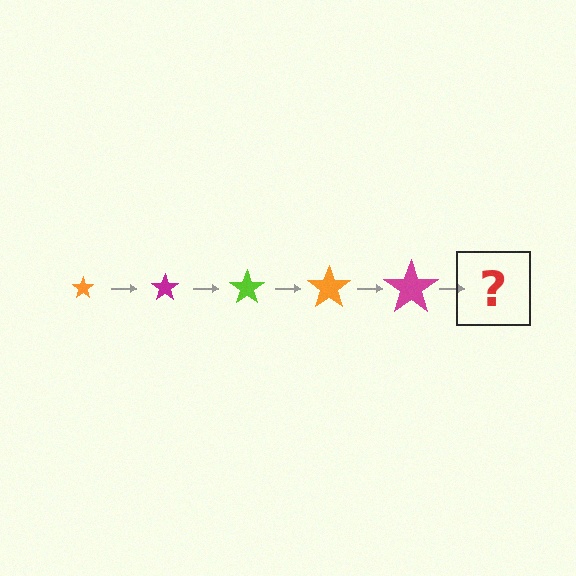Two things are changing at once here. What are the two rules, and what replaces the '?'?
The two rules are that the star grows larger each step and the color cycles through orange, magenta, and lime. The '?' should be a lime star, larger than the previous one.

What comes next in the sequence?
The next element should be a lime star, larger than the previous one.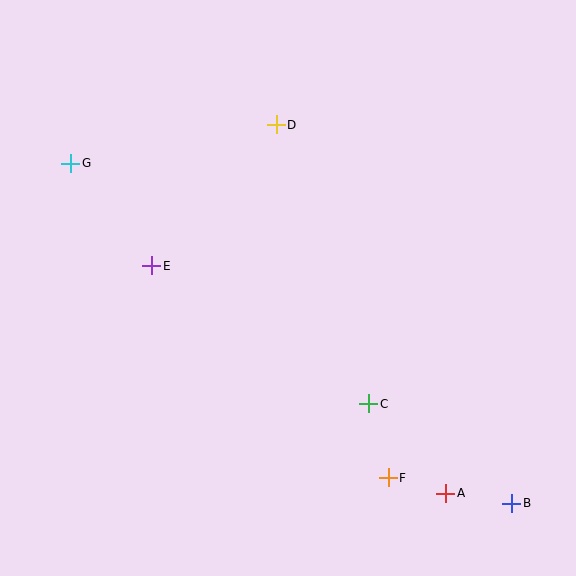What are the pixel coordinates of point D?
Point D is at (276, 125).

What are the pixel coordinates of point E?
Point E is at (152, 266).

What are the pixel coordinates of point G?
Point G is at (71, 163).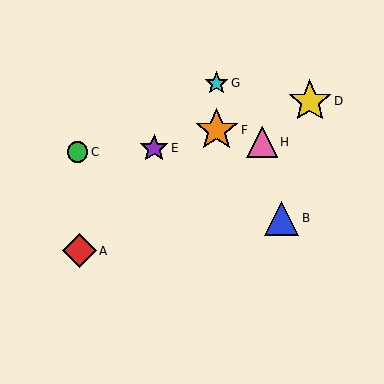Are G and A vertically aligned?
No, G is at x≈217 and A is at x≈79.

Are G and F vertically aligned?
Yes, both are at x≈217.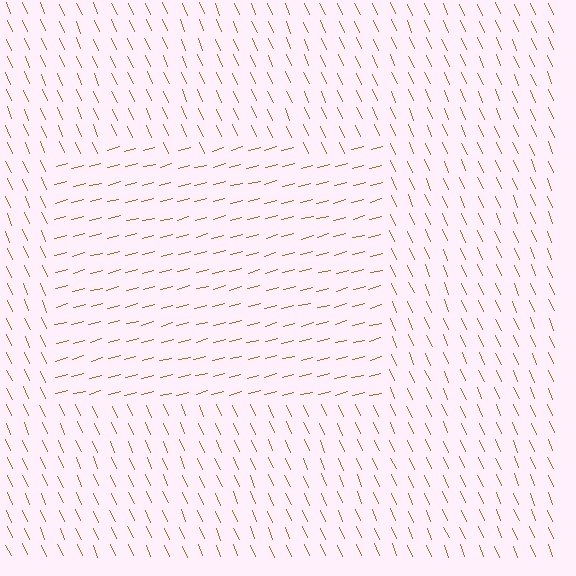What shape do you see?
I see a rectangle.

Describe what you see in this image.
The image is filled with small brown line segments. A rectangle region in the image has lines oriented differently from the surrounding lines, creating a visible texture boundary.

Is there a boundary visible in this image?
Yes, there is a texture boundary formed by a change in line orientation.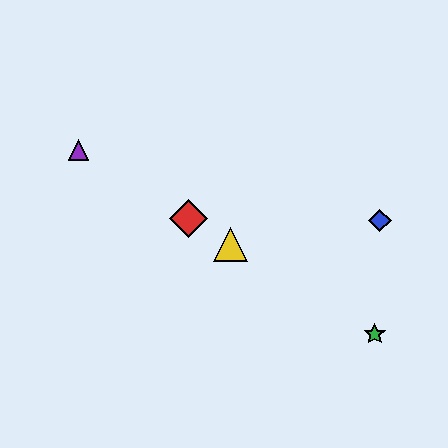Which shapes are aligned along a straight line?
The red diamond, the green star, the yellow triangle, the purple triangle are aligned along a straight line.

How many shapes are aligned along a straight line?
4 shapes (the red diamond, the green star, the yellow triangle, the purple triangle) are aligned along a straight line.